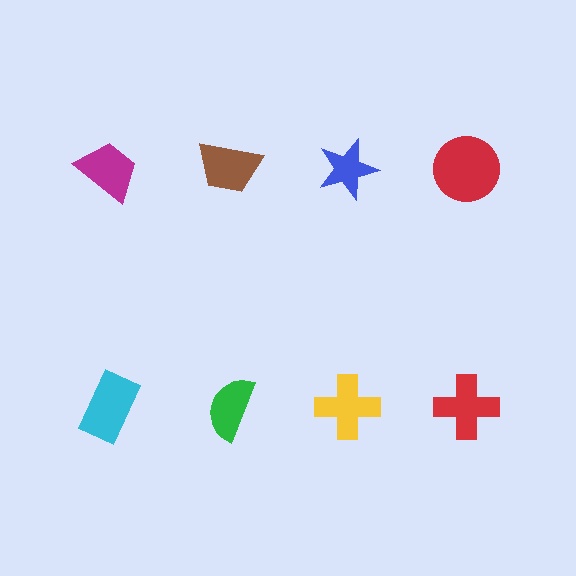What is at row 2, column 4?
A red cross.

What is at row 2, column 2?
A green semicircle.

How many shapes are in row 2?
4 shapes.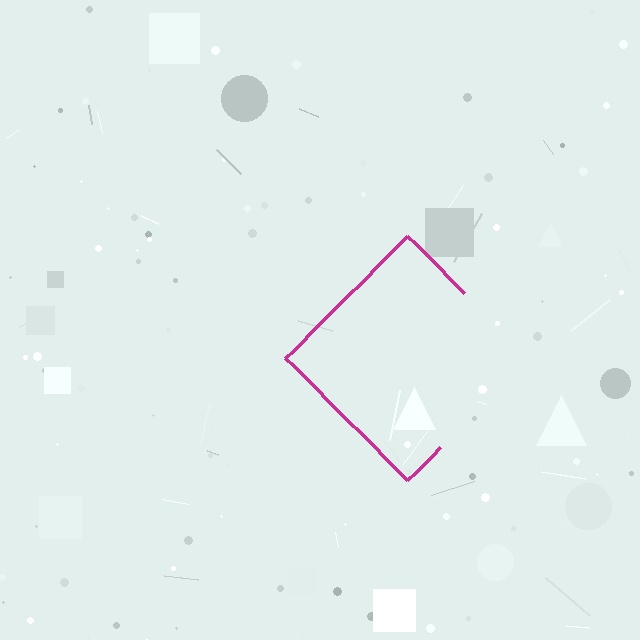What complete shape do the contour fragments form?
The contour fragments form a diamond.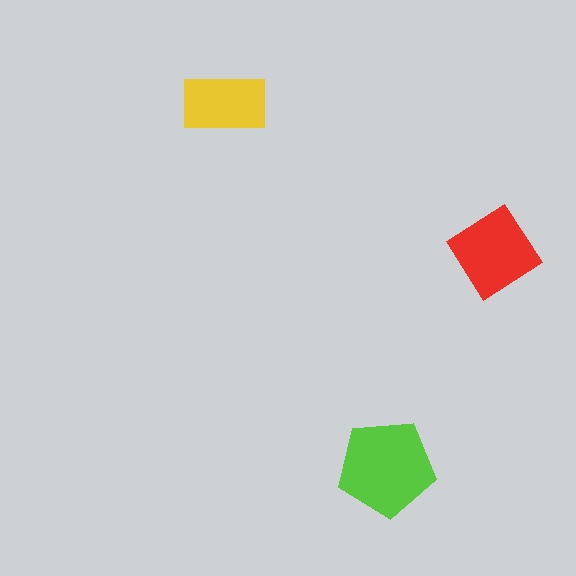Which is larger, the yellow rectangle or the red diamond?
The red diamond.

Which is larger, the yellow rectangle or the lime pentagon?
The lime pentagon.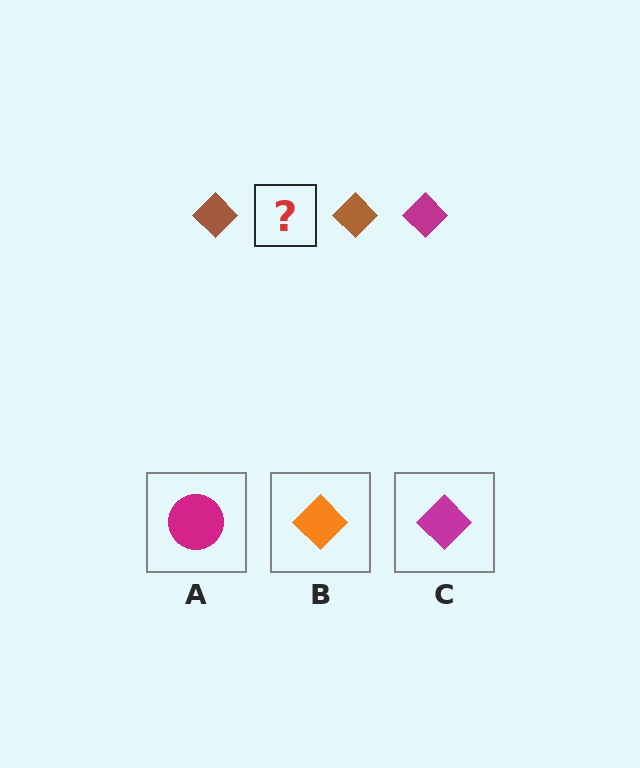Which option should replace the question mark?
Option C.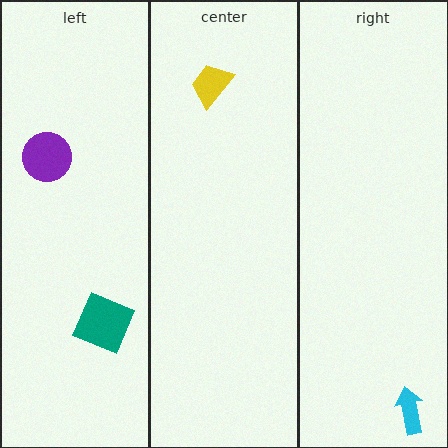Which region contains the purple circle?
The left region.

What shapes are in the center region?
The yellow trapezoid.